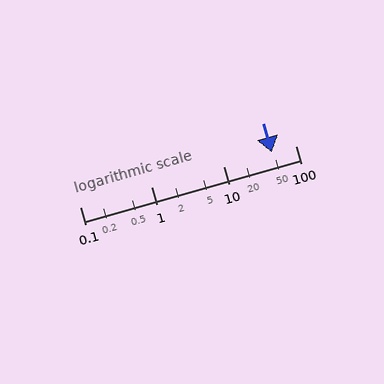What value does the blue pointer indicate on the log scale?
The pointer indicates approximately 47.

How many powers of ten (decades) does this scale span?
The scale spans 3 decades, from 0.1 to 100.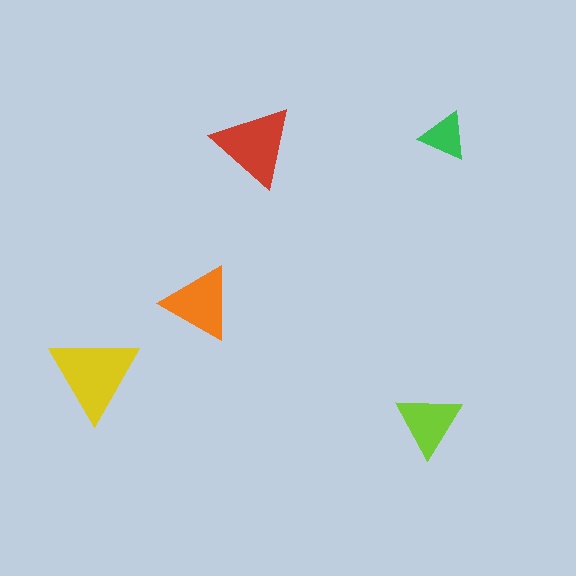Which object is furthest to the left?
The yellow triangle is leftmost.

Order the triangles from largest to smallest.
the yellow one, the red one, the orange one, the lime one, the green one.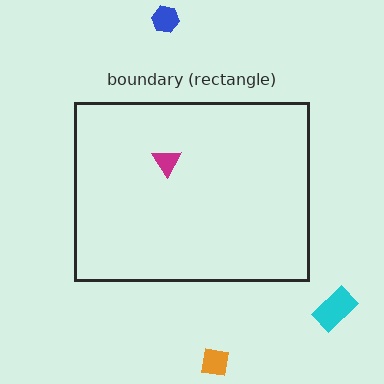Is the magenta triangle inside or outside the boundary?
Inside.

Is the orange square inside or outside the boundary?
Outside.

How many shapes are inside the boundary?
1 inside, 3 outside.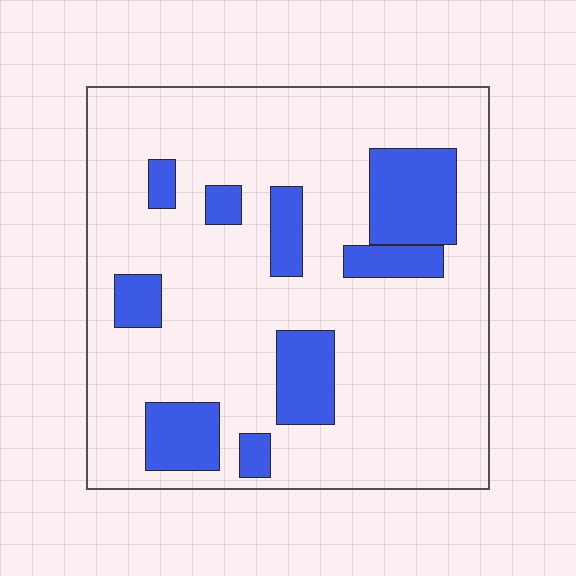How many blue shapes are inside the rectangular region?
9.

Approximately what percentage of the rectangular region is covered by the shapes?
Approximately 20%.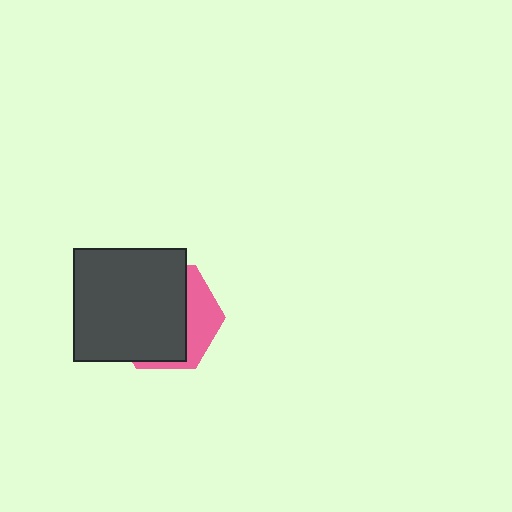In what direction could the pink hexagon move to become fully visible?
The pink hexagon could move right. That would shift it out from behind the dark gray square entirely.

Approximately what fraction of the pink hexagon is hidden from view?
Roughly 69% of the pink hexagon is hidden behind the dark gray square.